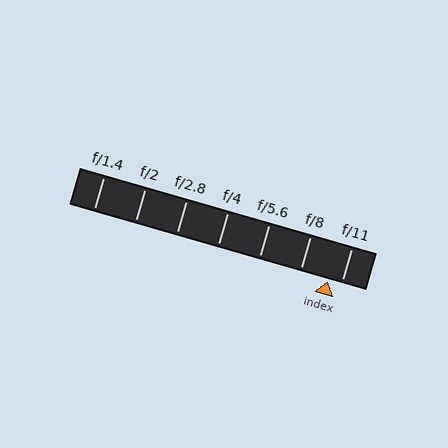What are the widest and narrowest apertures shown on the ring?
The widest aperture shown is f/1.4 and the narrowest is f/11.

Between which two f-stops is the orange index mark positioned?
The index mark is between f/8 and f/11.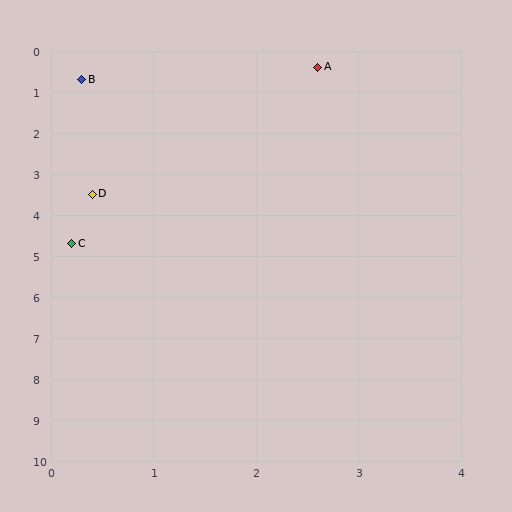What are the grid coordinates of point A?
Point A is at approximately (2.6, 0.4).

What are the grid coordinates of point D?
Point D is at approximately (0.4, 3.5).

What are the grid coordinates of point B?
Point B is at approximately (0.3, 0.7).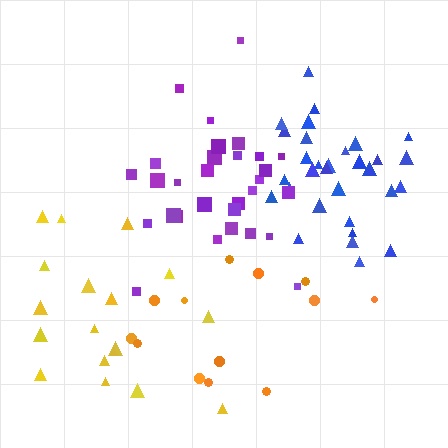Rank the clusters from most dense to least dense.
blue, purple, yellow, orange.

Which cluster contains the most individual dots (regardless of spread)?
Blue (32).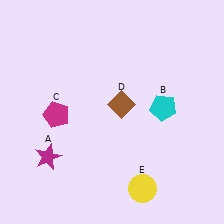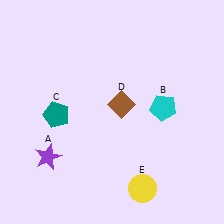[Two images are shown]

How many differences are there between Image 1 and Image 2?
There are 2 differences between the two images.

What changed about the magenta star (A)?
In Image 1, A is magenta. In Image 2, it changed to purple.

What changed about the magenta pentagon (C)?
In Image 1, C is magenta. In Image 2, it changed to teal.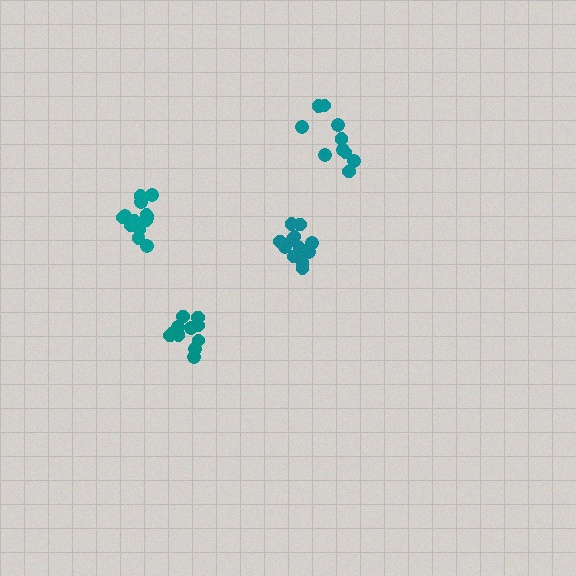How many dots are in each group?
Group 1: 11 dots, Group 2: 10 dots, Group 3: 14 dots, Group 4: 13 dots (48 total).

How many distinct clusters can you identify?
There are 4 distinct clusters.